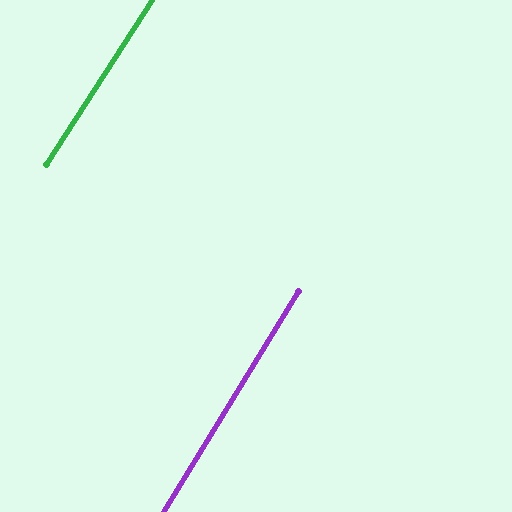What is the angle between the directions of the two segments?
Approximately 1 degree.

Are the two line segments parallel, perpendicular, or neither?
Parallel — their directions differ by only 1.4°.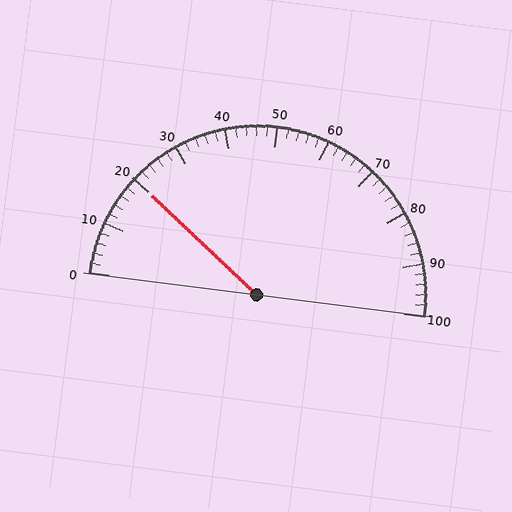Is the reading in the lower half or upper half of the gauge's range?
The reading is in the lower half of the range (0 to 100).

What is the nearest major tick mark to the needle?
The nearest major tick mark is 20.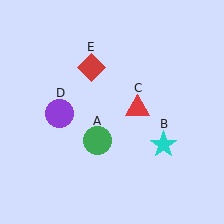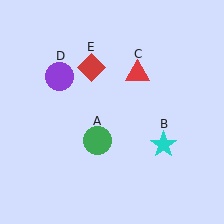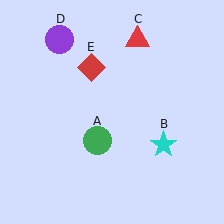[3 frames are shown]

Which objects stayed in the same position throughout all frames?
Green circle (object A) and cyan star (object B) and red diamond (object E) remained stationary.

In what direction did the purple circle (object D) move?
The purple circle (object D) moved up.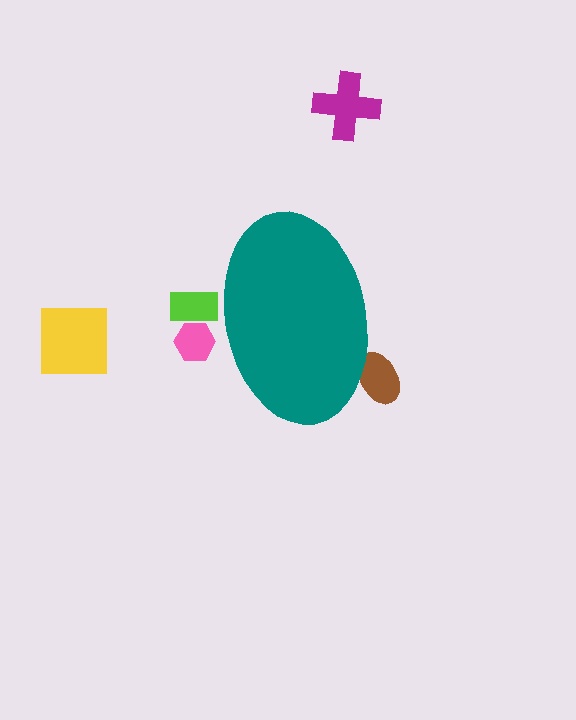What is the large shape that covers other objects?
A teal ellipse.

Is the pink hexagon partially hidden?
Yes, the pink hexagon is partially hidden behind the teal ellipse.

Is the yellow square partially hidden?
No, the yellow square is fully visible.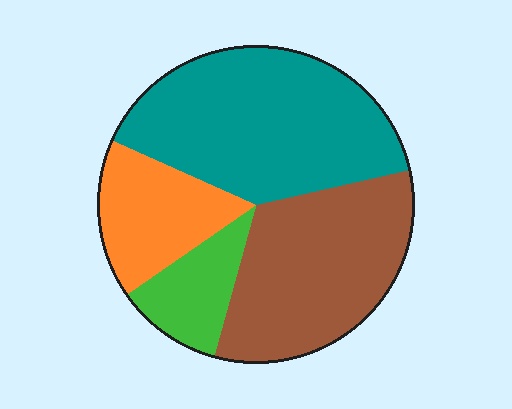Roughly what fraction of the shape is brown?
Brown takes up about one third (1/3) of the shape.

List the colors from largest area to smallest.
From largest to smallest: teal, brown, orange, green.